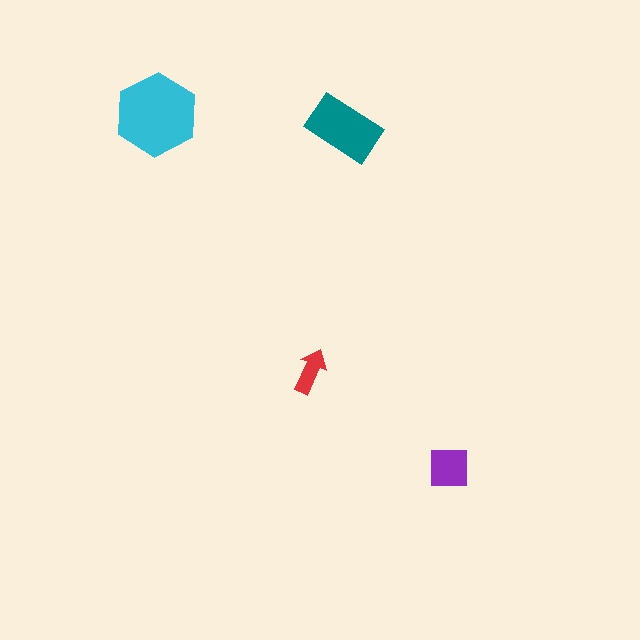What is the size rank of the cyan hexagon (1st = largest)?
1st.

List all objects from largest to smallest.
The cyan hexagon, the teal rectangle, the purple square, the red arrow.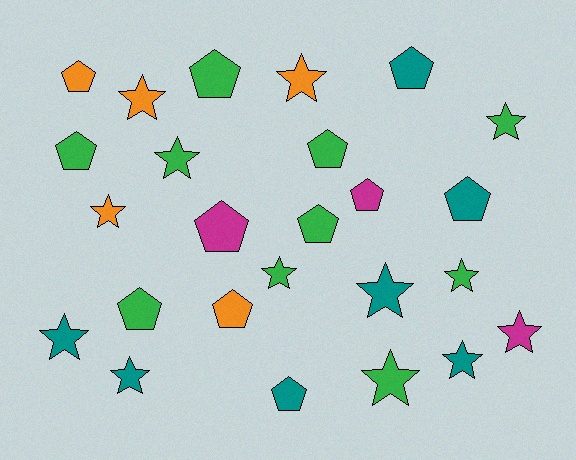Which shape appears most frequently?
Star, with 13 objects.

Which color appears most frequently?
Green, with 10 objects.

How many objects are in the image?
There are 25 objects.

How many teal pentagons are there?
There are 3 teal pentagons.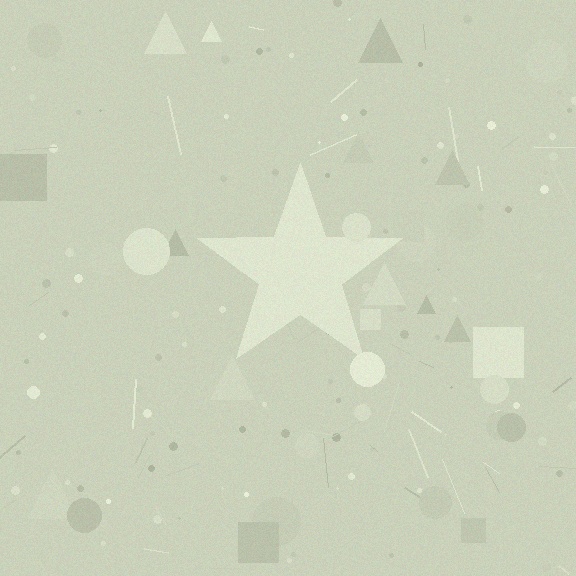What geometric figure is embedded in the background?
A star is embedded in the background.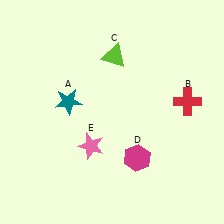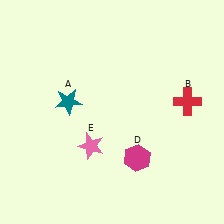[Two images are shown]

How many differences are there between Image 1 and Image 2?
There is 1 difference between the two images.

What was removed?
The lime triangle (C) was removed in Image 2.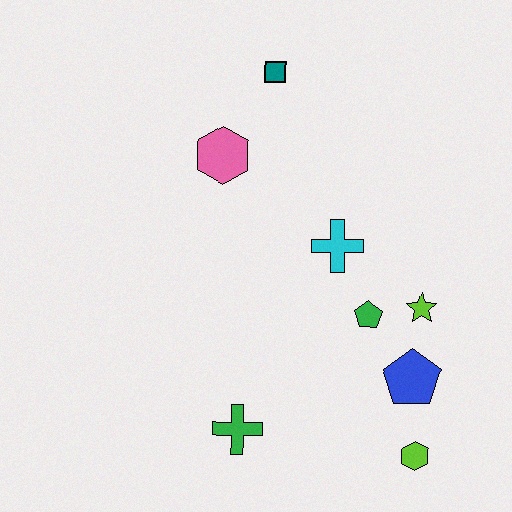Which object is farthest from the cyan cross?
The lime hexagon is farthest from the cyan cross.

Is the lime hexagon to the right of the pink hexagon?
Yes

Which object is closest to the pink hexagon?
The teal square is closest to the pink hexagon.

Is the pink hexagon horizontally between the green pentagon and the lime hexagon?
No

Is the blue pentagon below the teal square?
Yes